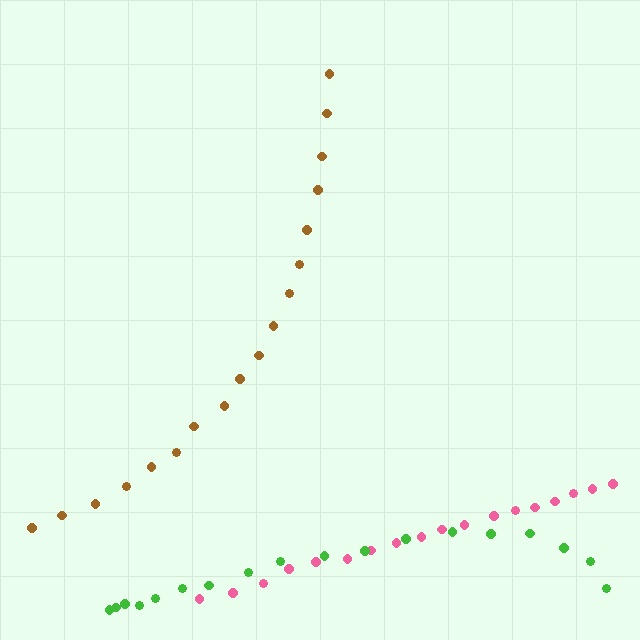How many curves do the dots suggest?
There are 3 distinct paths.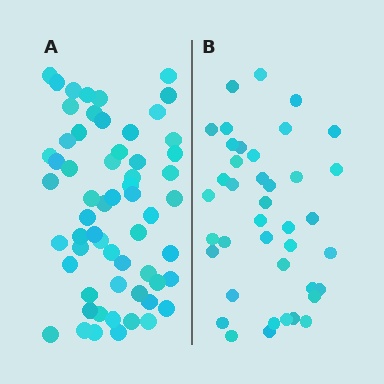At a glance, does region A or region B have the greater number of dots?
Region A (the left region) has more dots.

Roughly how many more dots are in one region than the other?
Region A has approximately 20 more dots than region B.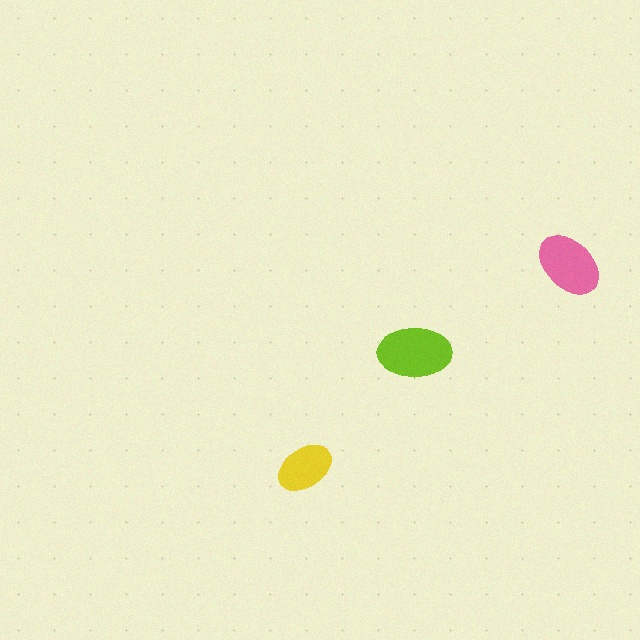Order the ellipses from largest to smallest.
the lime one, the pink one, the yellow one.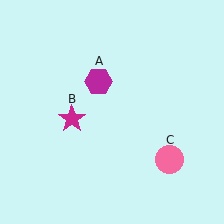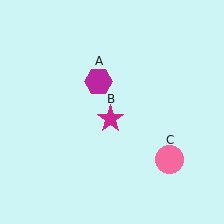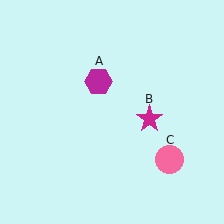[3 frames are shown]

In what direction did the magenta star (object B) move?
The magenta star (object B) moved right.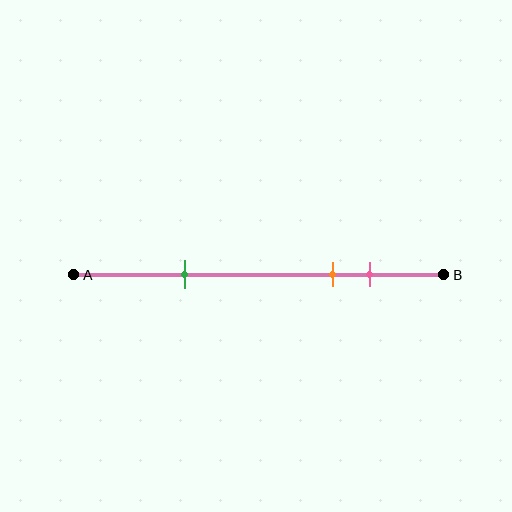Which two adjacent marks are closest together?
The orange and pink marks are the closest adjacent pair.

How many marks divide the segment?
There are 3 marks dividing the segment.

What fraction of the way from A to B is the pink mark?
The pink mark is approximately 80% (0.8) of the way from A to B.